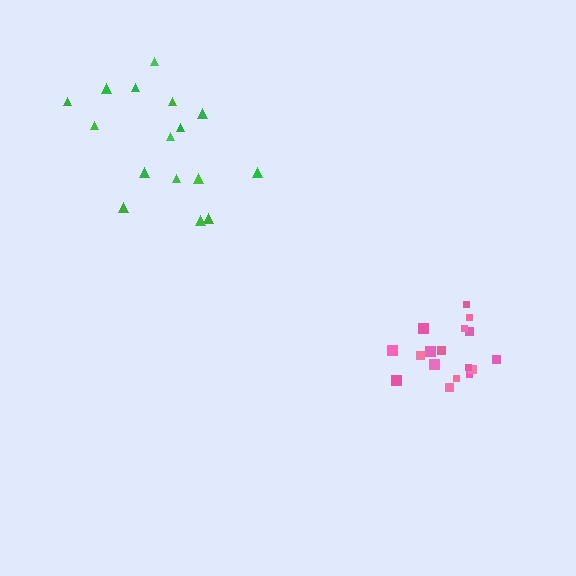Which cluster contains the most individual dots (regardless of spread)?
Pink (18).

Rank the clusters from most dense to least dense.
pink, green.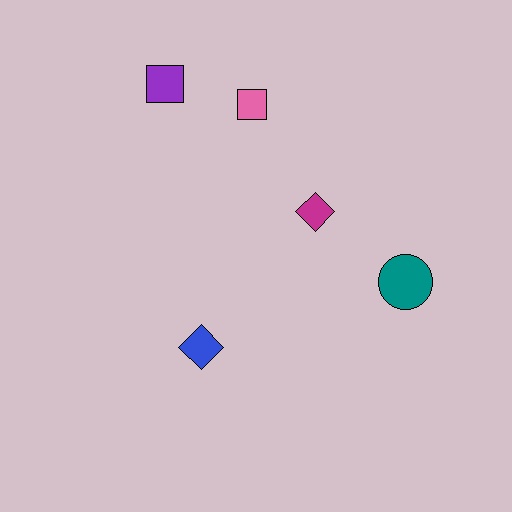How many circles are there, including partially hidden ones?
There is 1 circle.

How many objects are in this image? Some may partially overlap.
There are 5 objects.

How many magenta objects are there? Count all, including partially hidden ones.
There is 1 magenta object.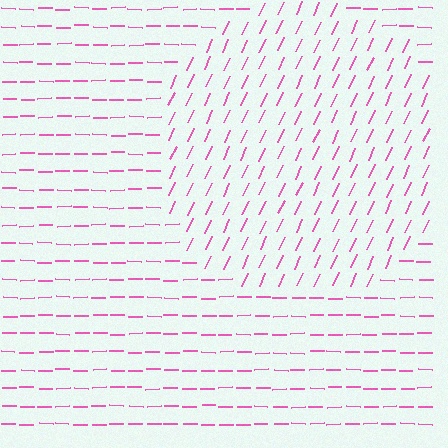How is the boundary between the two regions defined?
The boundary is defined purely by a change in line orientation (approximately 65 degrees difference). All lines are the same color and thickness.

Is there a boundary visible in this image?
Yes, there is a texture boundary formed by a change in line orientation.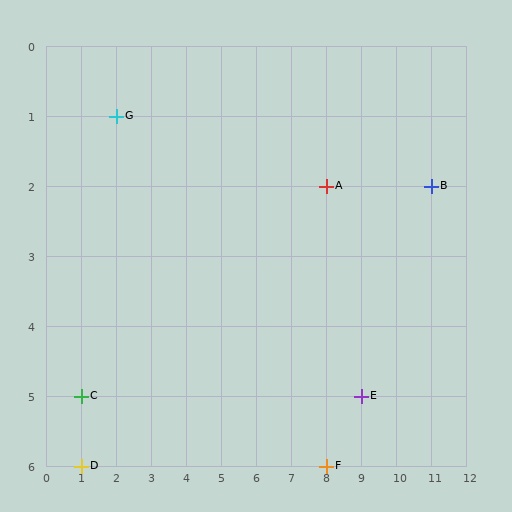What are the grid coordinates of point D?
Point D is at grid coordinates (1, 6).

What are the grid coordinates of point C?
Point C is at grid coordinates (1, 5).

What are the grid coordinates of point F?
Point F is at grid coordinates (8, 6).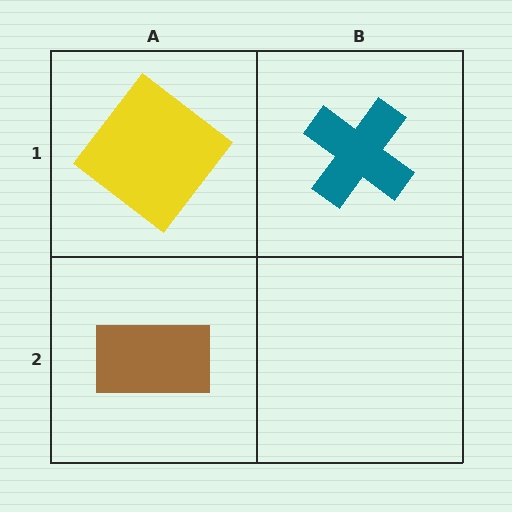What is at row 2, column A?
A brown rectangle.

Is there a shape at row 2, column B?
No, that cell is empty.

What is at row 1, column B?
A teal cross.